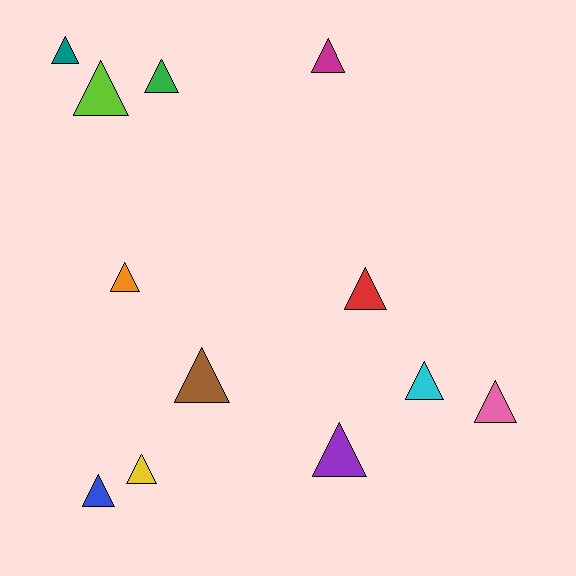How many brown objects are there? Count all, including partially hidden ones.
There is 1 brown object.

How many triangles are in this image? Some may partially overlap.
There are 12 triangles.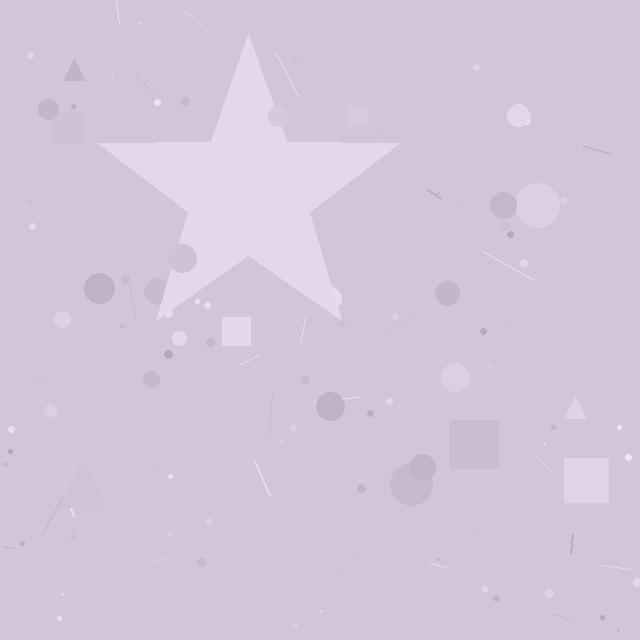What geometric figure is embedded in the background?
A star is embedded in the background.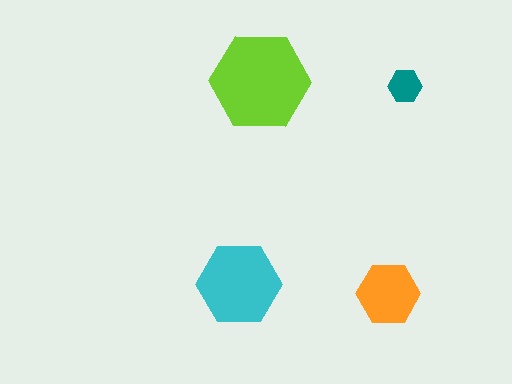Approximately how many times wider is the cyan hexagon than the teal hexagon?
About 2.5 times wider.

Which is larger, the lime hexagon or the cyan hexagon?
The lime one.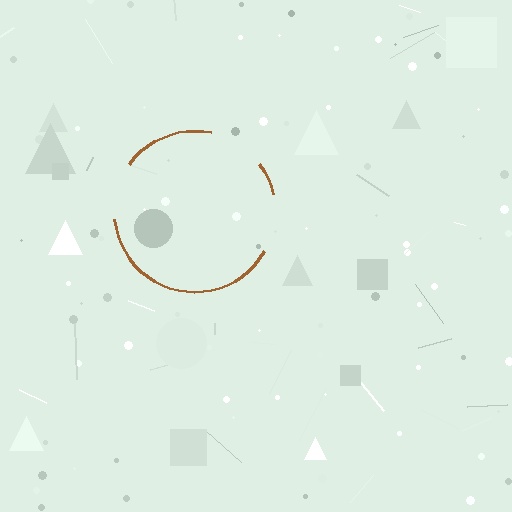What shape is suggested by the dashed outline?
The dashed outline suggests a circle.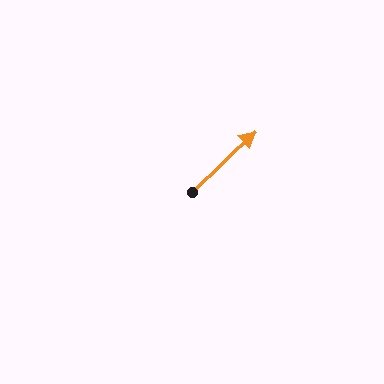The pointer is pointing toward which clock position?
Roughly 2 o'clock.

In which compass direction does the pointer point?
Northeast.